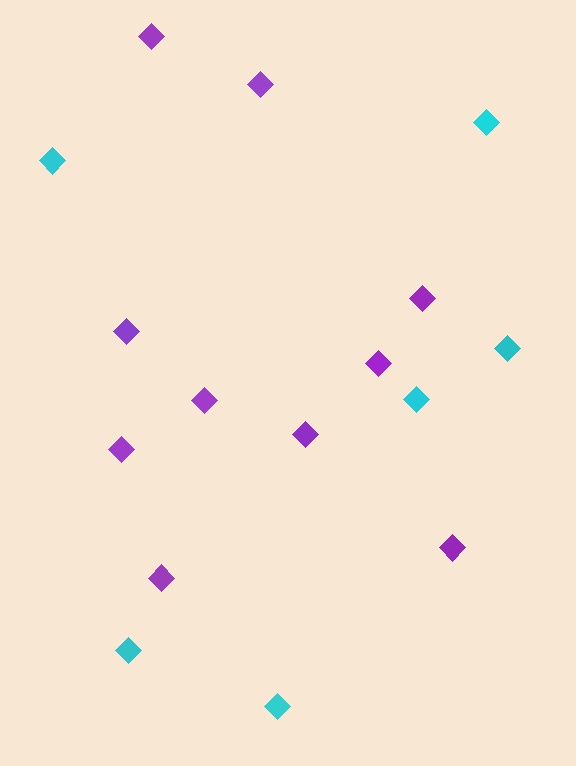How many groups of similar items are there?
There are 2 groups: one group of cyan diamonds (6) and one group of purple diamonds (10).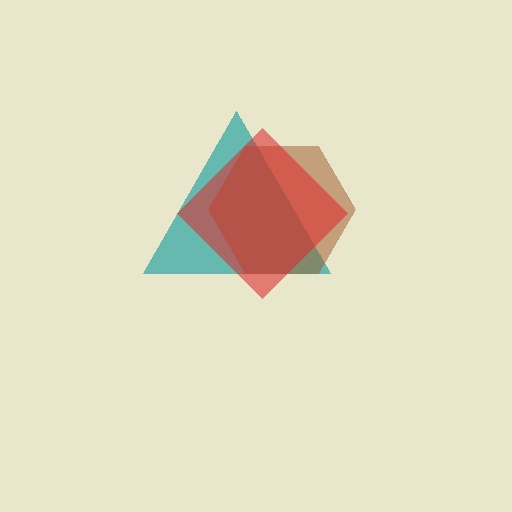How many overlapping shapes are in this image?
There are 3 overlapping shapes in the image.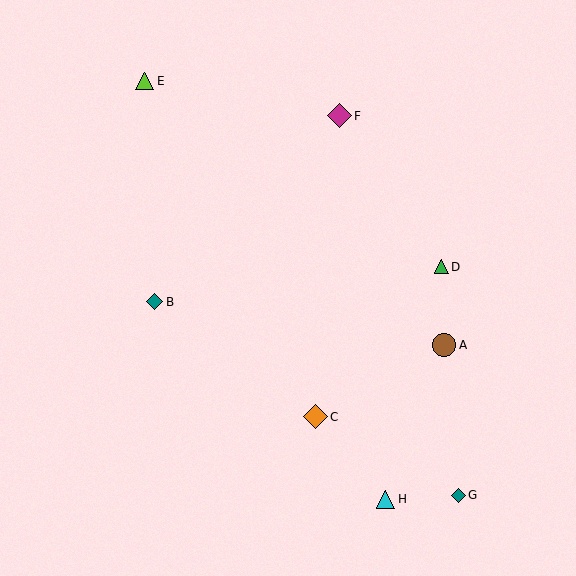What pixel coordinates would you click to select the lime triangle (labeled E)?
Click at (145, 81) to select the lime triangle E.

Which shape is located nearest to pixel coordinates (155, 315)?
The teal diamond (labeled B) at (154, 302) is nearest to that location.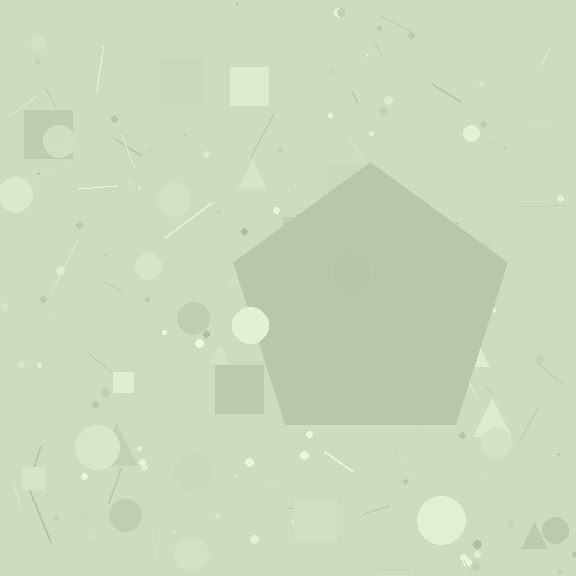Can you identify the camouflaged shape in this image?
The camouflaged shape is a pentagon.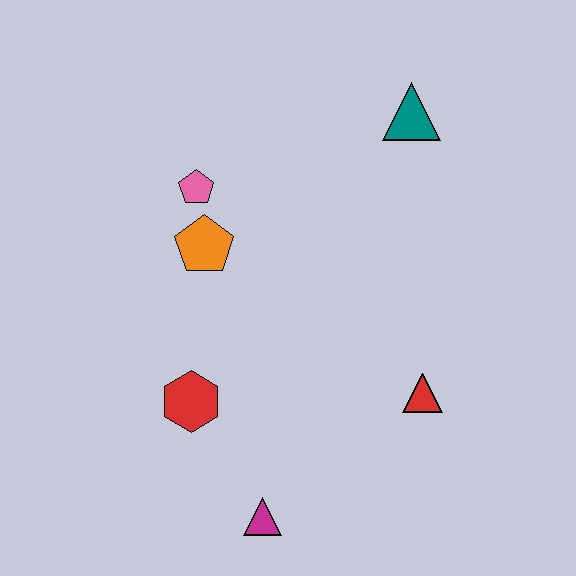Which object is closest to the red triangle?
The magenta triangle is closest to the red triangle.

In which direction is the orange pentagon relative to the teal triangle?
The orange pentagon is to the left of the teal triangle.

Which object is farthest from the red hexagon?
The teal triangle is farthest from the red hexagon.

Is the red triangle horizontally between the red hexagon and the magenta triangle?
No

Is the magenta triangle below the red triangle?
Yes